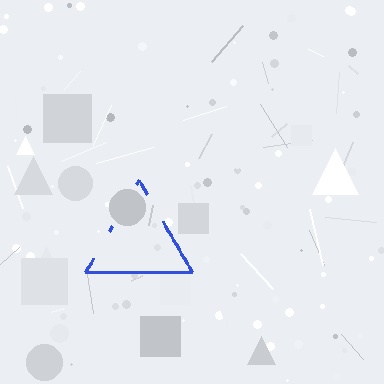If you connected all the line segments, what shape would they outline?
They would outline a triangle.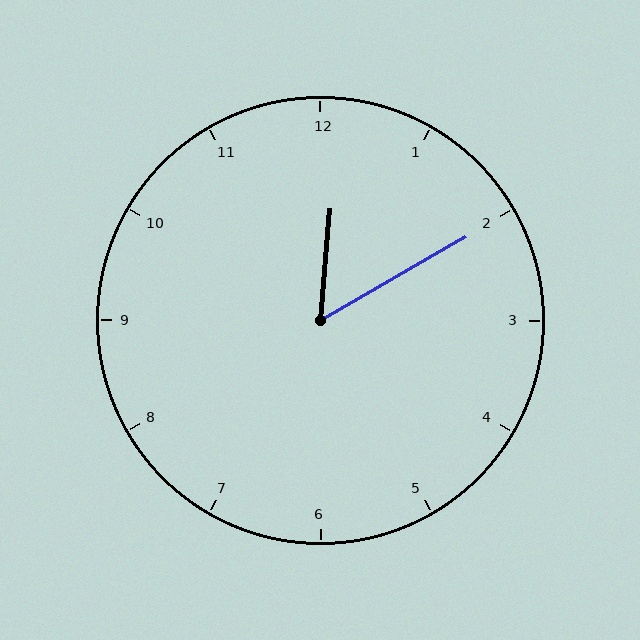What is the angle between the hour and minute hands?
Approximately 55 degrees.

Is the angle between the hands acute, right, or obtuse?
It is acute.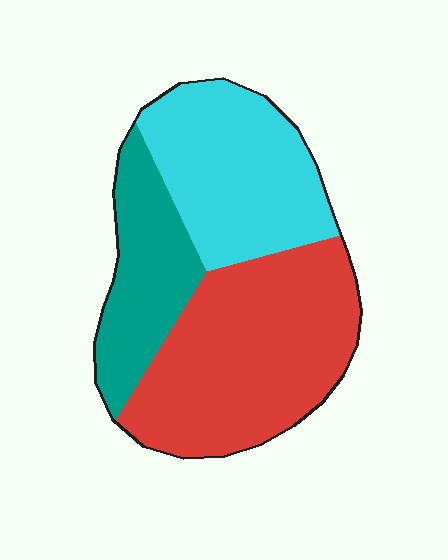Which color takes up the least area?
Teal, at roughly 20%.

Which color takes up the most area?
Red, at roughly 45%.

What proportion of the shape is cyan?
Cyan takes up about one third (1/3) of the shape.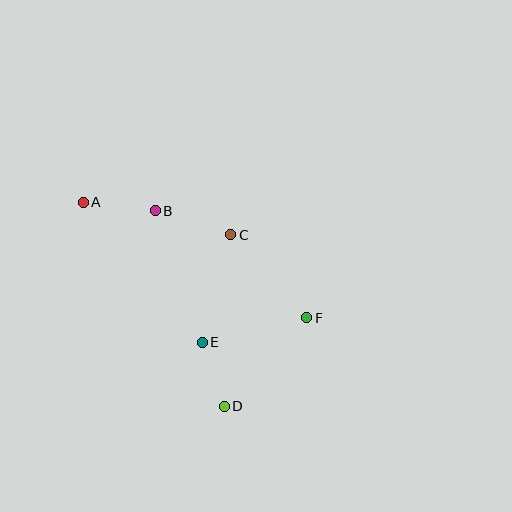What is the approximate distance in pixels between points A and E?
The distance between A and E is approximately 184 pixels.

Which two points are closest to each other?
Points D and E are closest to each other.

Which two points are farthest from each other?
Points A and F are farthest from each other.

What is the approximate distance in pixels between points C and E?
The distance between C and E is approximately 112 pixels.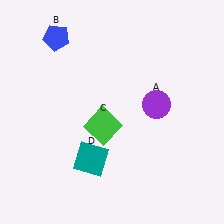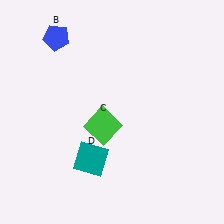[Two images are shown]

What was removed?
The purple circle (A) was removed in Image 2.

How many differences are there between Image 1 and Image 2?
There is 1 difference between the two images.